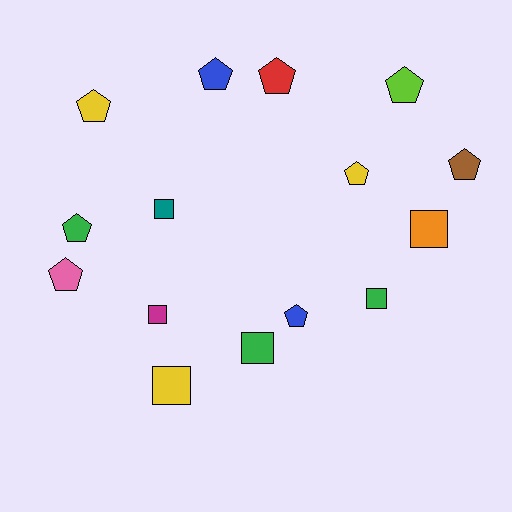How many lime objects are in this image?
There is 1 lime object.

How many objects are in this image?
There are 15 objects.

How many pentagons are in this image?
There are 9 pentagons.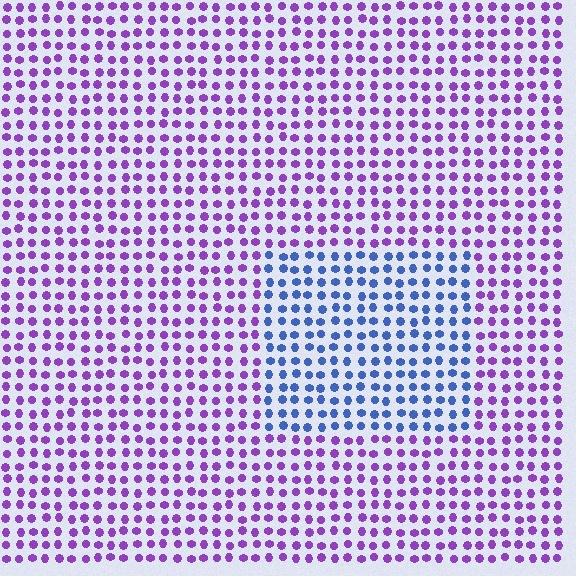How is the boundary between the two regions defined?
The boundary is defined purely by a slight shift in hue (about 58 degrees). Spacing, size, and orientation are identical on both sides.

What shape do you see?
I see a rectangle.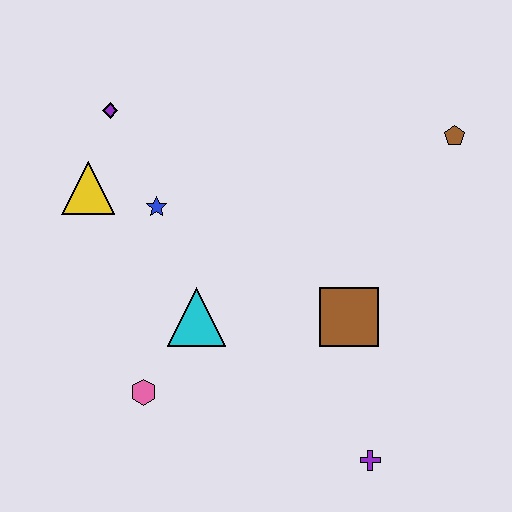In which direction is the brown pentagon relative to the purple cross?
The brown pentagon is above the purple cross.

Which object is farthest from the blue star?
The purple cross is farthest from the blue star.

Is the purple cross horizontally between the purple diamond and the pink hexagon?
No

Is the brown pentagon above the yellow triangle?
Yes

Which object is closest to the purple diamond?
The yellow triangle is closest to the purple diamond.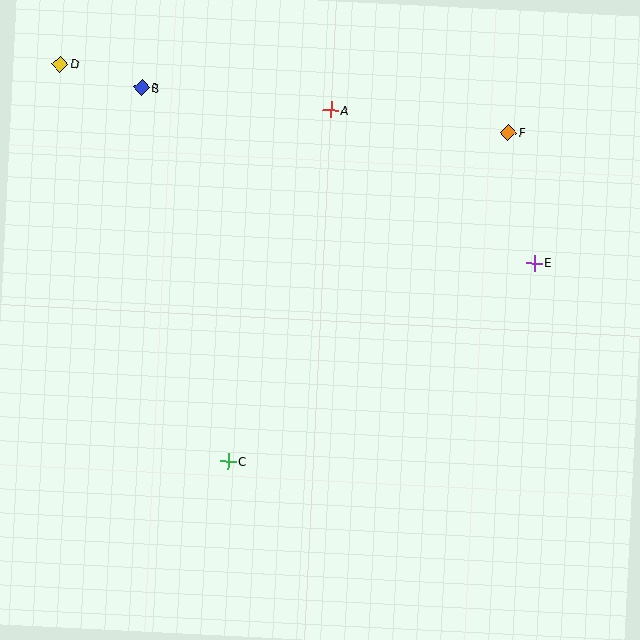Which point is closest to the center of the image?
Point C at (228, 461) is closest to the center.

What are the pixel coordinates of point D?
Point D is at (60, 64).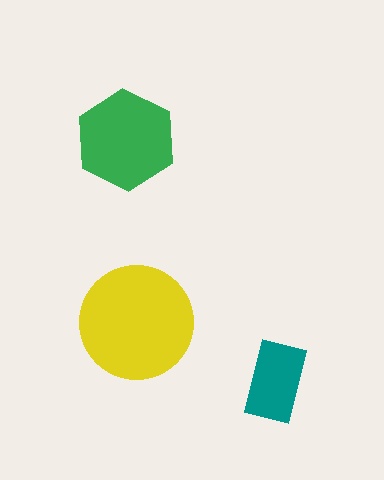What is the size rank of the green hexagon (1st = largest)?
2nd.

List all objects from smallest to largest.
The teal rectangle, the green hexagon, the yellow circle.